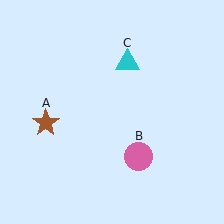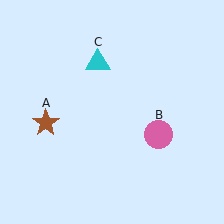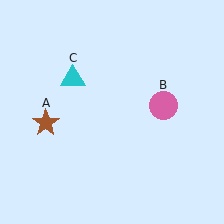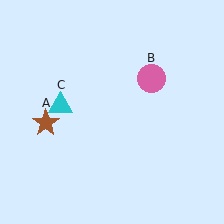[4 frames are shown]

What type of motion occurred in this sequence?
The pink circle (object B), cyan triangle (object C) rotated counterclockwise around the center of the scene.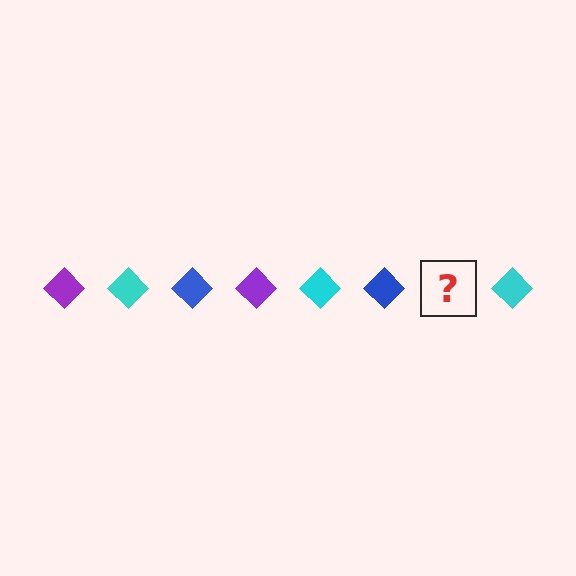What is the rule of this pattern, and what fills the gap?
The rule is that the pattern cycles through purple, cyan, blue diamonds. The gap should be filled with a purple diamond.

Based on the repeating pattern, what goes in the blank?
The blank should be a purple diamond.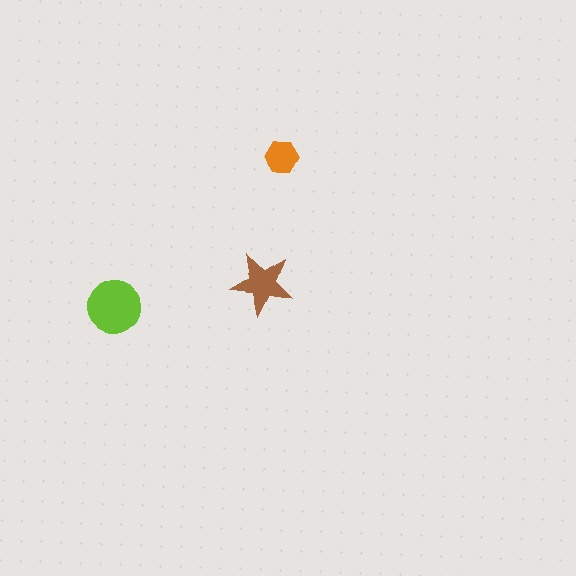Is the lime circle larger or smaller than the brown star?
Larger.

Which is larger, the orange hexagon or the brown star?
The brown star.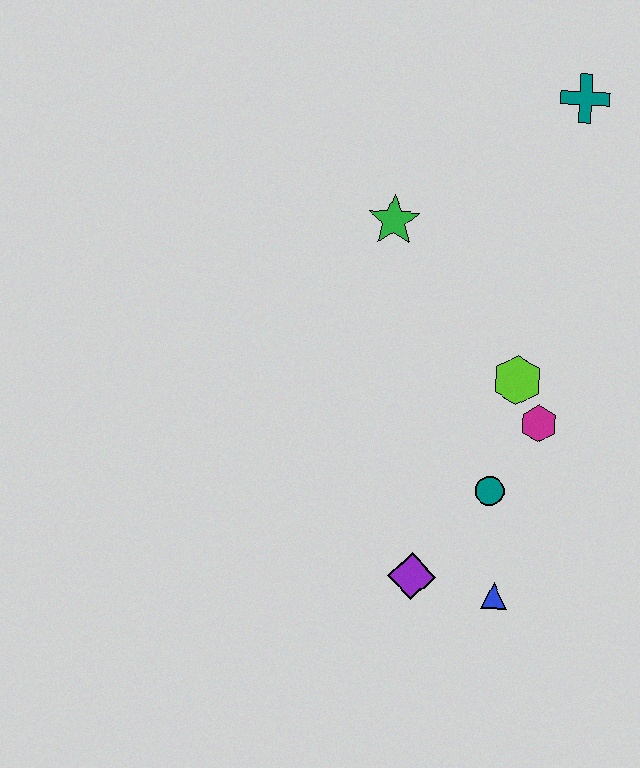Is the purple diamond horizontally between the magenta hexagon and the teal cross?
No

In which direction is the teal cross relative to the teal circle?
The teal cross is above the teal circle.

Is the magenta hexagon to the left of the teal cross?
Yes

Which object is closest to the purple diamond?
The blue triangle is closest to the purple diamond.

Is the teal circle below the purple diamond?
No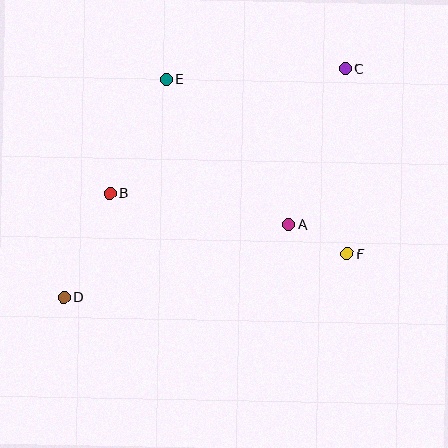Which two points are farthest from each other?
Points C and D are farthest from each other.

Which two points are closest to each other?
Points A and F are closest to each other.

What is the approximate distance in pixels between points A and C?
The distance between A and C is approximately 166 pixels.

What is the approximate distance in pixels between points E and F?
The distance between E and F is approximately 251 pixels.